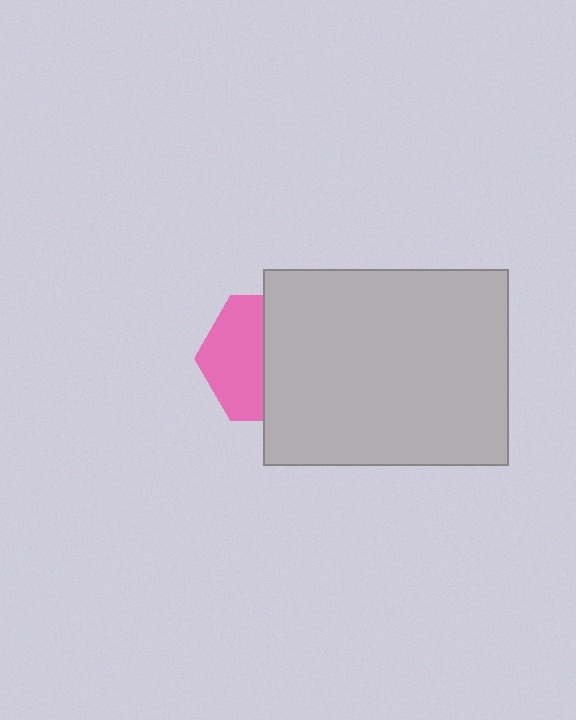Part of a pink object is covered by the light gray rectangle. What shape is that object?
It is a hexagon.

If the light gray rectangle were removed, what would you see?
You would see the complete pink hexagon.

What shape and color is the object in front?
The object in front is a light gray rectangle.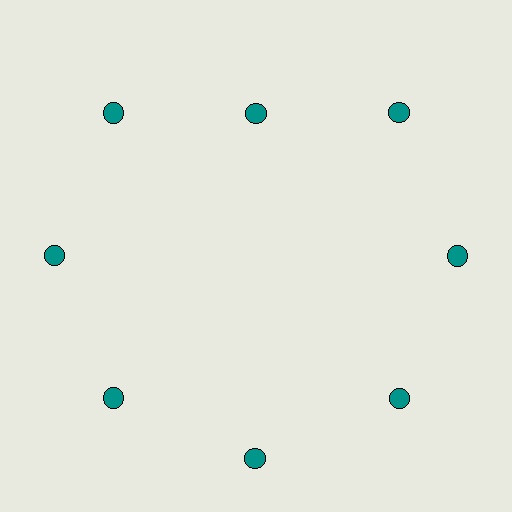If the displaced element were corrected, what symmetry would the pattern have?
It would have 8-fold rotational symmetry — the pattern would map onto itself every 45 degrees.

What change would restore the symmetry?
The symmetry would be restored by moving it outward, back onto the ring so that all 8 circles sit at equal angles and equal distance from the center.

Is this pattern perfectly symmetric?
No. The 8 teal circles are arranged in a ring, but one element near the 12 o'clock position is pulled inward toward the center, breaking the 8-fold rotational symmetry.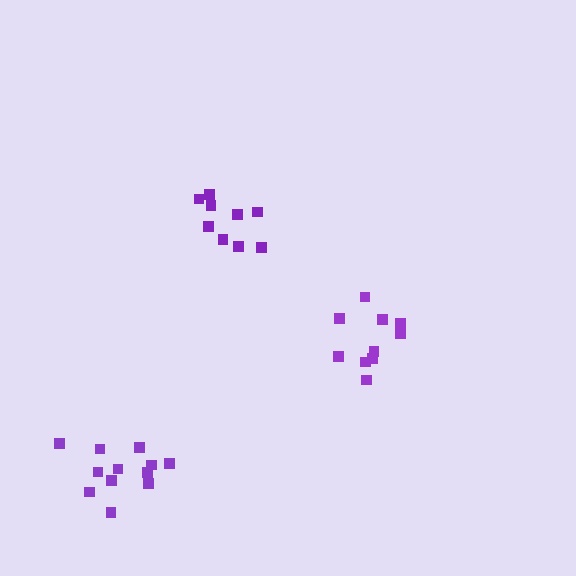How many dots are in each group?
Group 1: 10 dots, Group 2: 12 dots, Group 3: 9 dots (31 total).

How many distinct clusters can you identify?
There are 3 distinct clusters.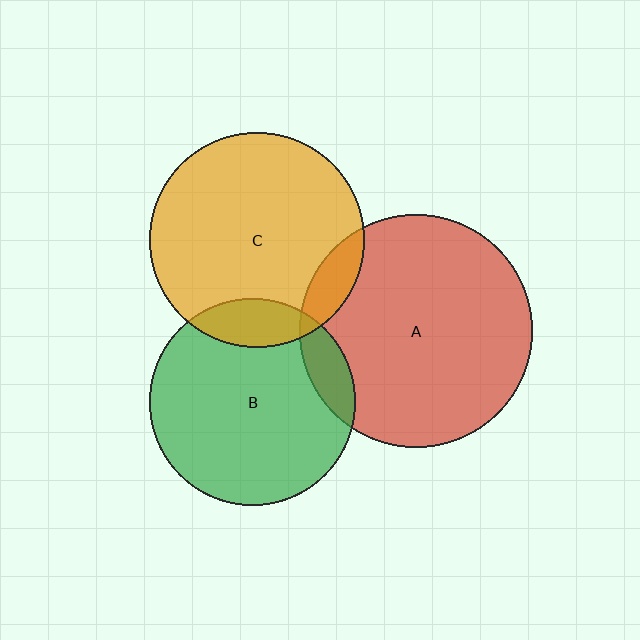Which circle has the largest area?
Circle A (red).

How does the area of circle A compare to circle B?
Approximately 1.3 times.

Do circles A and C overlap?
Yes.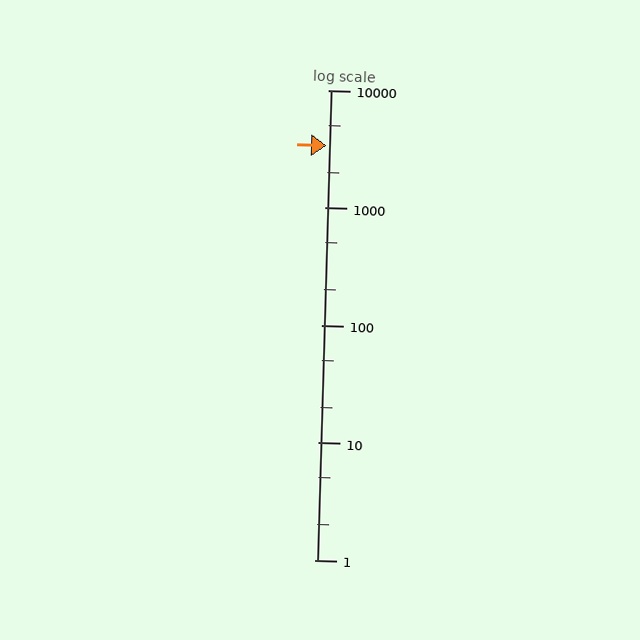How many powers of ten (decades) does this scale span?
The scale spans 4 decades, from 1 to 10000.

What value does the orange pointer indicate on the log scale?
The pointer indicates approximately 3400.